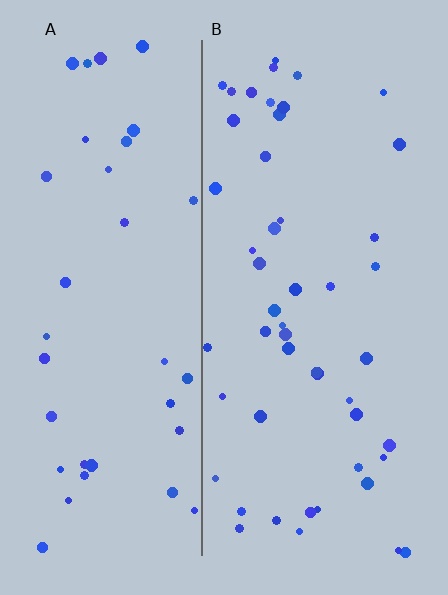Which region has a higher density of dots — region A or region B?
B (the right).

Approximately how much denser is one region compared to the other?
Approximately 1.4× — region B over region A.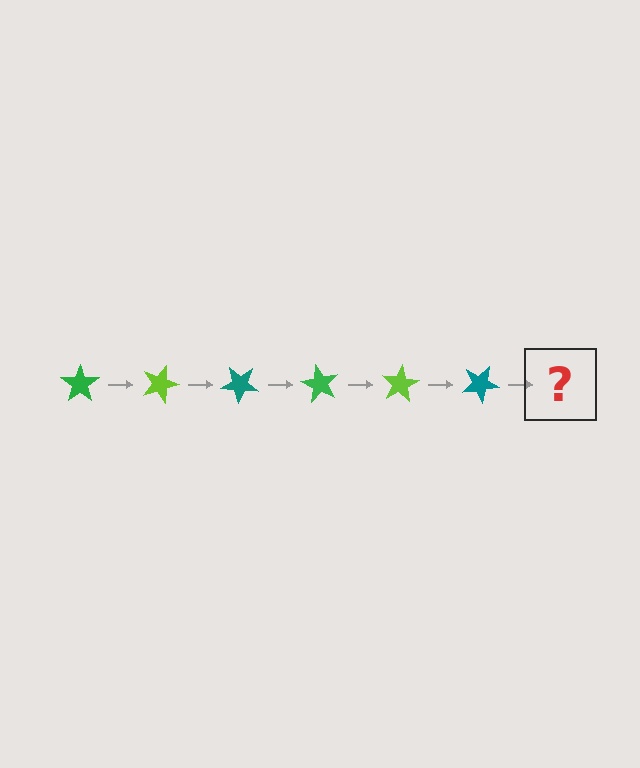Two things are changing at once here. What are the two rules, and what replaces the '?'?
The two rules are that it rotates 20 degrees each step and the color cycles through green, lime, and teal. The '?' should be a green star, rotated 120 degrees from the start.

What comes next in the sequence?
The next element should be a green star, rotated 120 degrees from the start.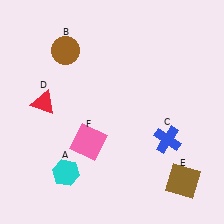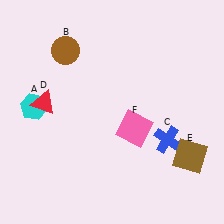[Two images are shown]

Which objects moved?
The objects that moved are: the cyan hexagon (A), the brown square (E), the pink square (F).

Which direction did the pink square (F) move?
The pink square (F) moved right.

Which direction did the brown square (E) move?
The brown square (E) moved up.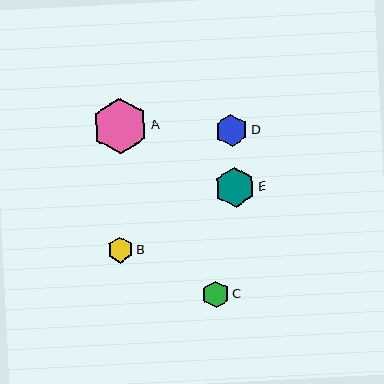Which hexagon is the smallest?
Hexagon B is the smallest with a size of approximately 26 pixels.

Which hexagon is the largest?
Hexagon A is the largest with a size of approximately 55 pixels.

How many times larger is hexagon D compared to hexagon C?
Hexagon D is approximately 1.2 times the size of hexagon C.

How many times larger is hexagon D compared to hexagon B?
Hexagon D is approximately 1.3 times the size of hexagon B.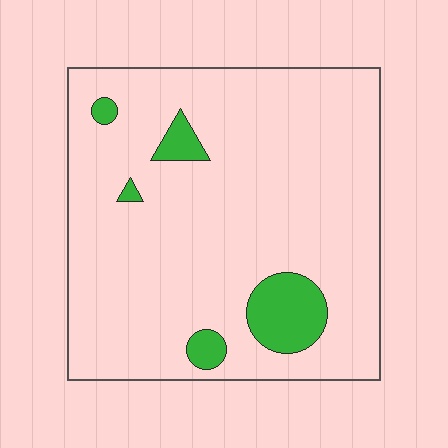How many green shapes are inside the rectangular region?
5.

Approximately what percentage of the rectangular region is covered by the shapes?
Approximately 10%.